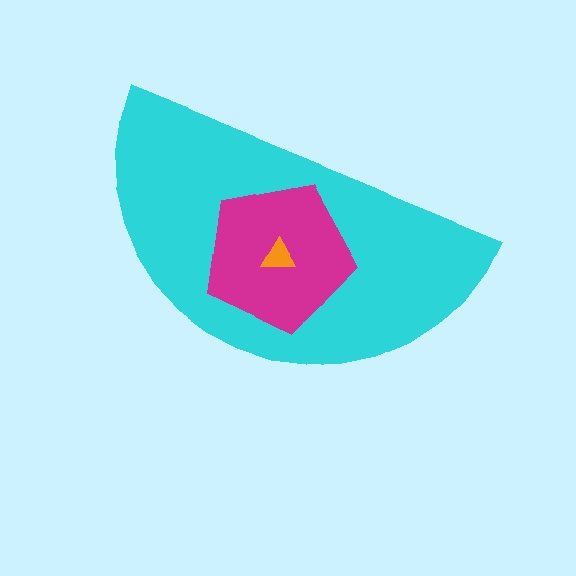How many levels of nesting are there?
3.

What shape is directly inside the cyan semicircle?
The magenta pentagon.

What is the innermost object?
The orange triangle.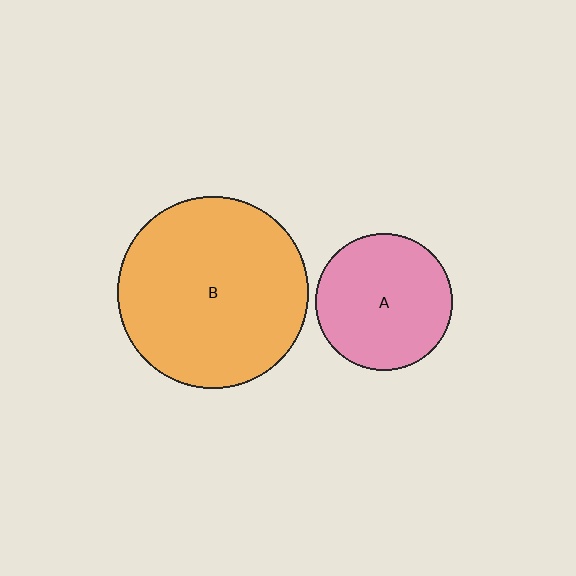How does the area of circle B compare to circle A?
Approximately 2.0 times.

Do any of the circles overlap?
No, none of the circles overlap.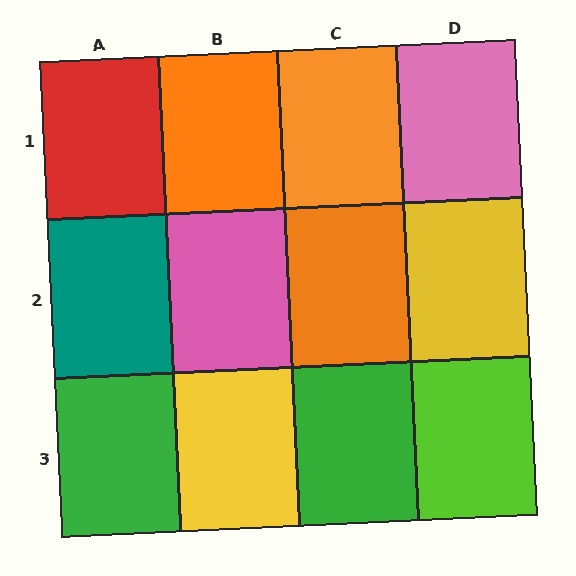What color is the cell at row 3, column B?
Yellow.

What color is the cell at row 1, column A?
Red.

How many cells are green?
2 cells are green.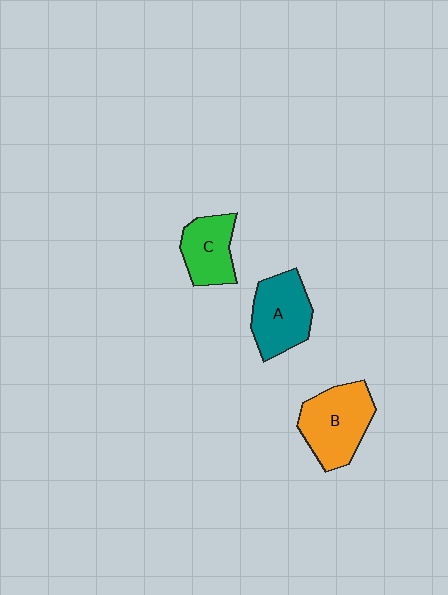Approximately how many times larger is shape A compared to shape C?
Approximately 1.3 times.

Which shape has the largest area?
Shape B (orange).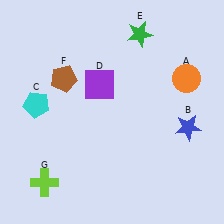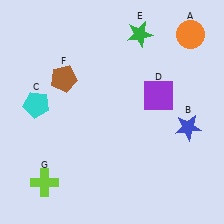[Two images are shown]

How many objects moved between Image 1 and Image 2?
2 objects moved between the two images.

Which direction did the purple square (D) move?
The purple square (D) moved right.